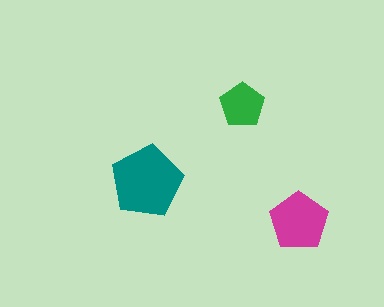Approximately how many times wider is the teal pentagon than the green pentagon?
About 1.5 times wider.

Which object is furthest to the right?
The magenta pentagon is rightmost.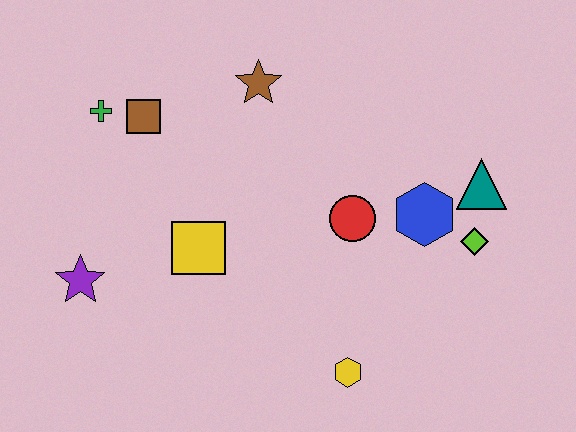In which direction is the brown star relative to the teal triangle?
The brown star is to the left of the teal triangle.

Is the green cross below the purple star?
No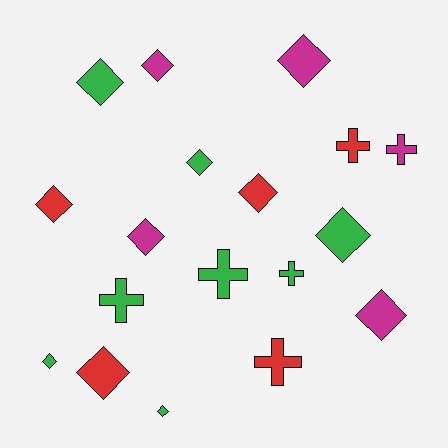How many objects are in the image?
There are 18 objects.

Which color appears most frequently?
Green, with 8 objects.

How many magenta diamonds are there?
There are 4 magenta diamonds.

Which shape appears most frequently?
Diamond, with 12 objects.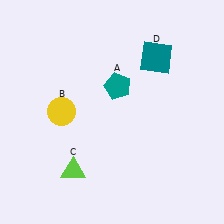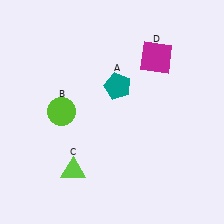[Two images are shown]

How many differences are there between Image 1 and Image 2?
There are 2 differences between the two images.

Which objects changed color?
B changed from yellow to lime. D changed from teal to magenta.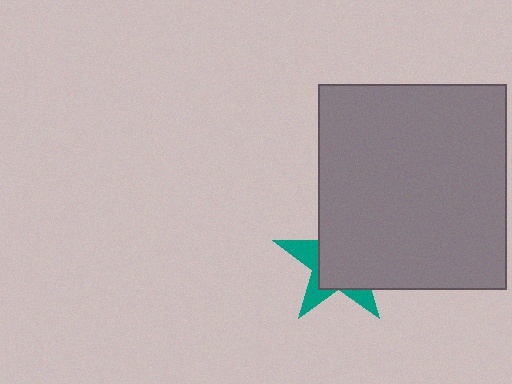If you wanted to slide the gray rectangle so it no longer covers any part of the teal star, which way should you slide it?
Slide it toward the upper-right — that is the most direct way to separate the two shapes.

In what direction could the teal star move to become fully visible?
The teal star could move toward the lower-left. That would shift it out from behind the gray rectangle entirely.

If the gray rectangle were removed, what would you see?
You would see the complete teal star.